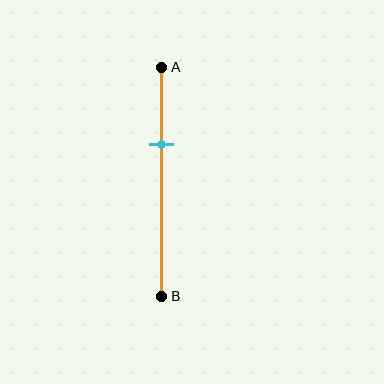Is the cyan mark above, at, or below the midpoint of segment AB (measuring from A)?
The cyan mark is above the midpoint of segment AB.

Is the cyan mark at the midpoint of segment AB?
No, the mark is at about 35% from A, not at the 50% midpoint.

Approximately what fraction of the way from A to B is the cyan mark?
The cyan mark is approximately 35% of the way from A to B.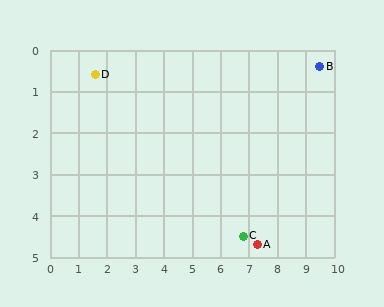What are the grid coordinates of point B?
Point B is at approximately (9.5, 0.4).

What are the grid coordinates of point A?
Point A is at approximately (7.3, 4.7).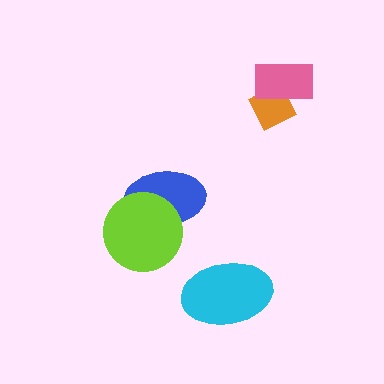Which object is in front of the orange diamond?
The pink rectangle is in front of the orange diamond.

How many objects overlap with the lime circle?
1 object overlaps with the lime circle.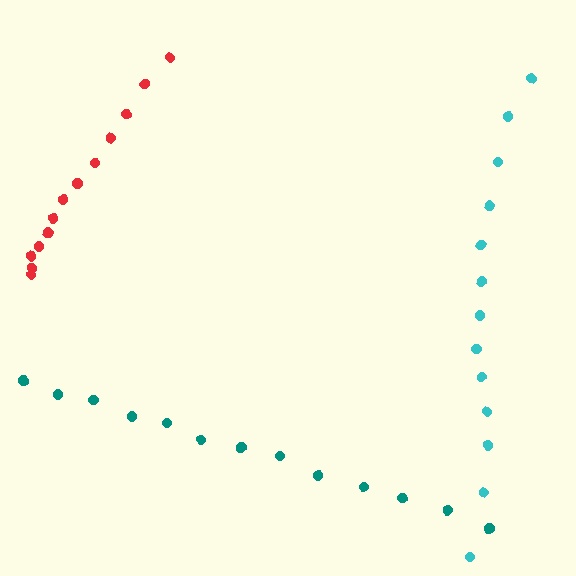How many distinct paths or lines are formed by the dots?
There are 3 distinct paths.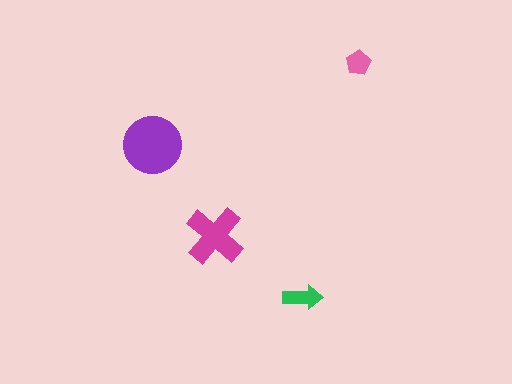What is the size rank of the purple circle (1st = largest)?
1st.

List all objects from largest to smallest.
The purple circle, the magenta cross, the green arrow, the pink pentagon.